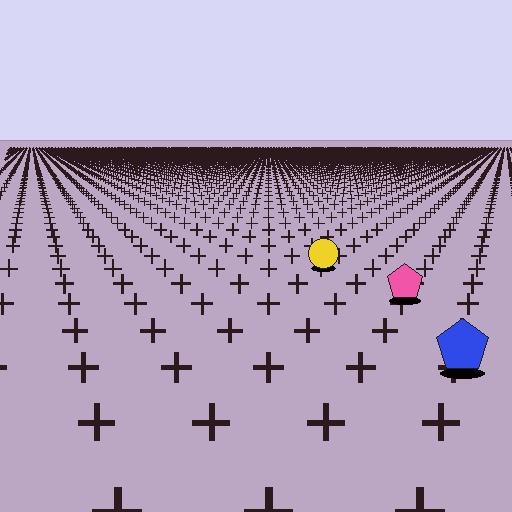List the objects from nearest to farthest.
From nearest to farthest: the blue pentagon, the pink pentagon, the yellow circle.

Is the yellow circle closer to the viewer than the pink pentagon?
No. The pink pentagon is closer — you can tell from the texture gradient: the ground texture is coarser near it.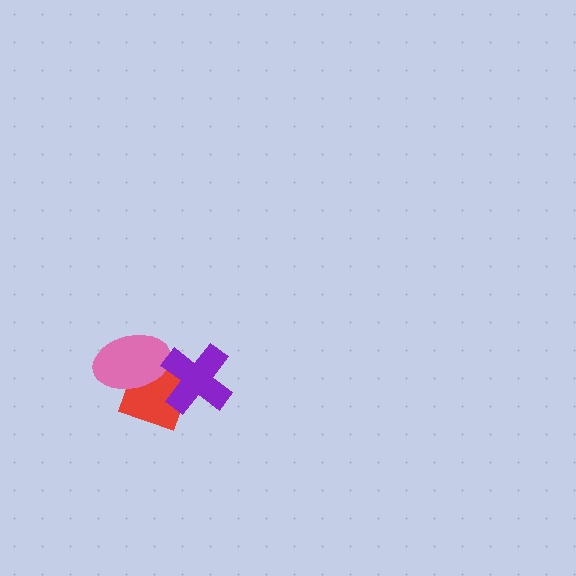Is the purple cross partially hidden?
No, no other shape covers it.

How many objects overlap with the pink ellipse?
2 objects overlap with the pink ellipse.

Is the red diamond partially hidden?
Yes, it is partially covered by another shape.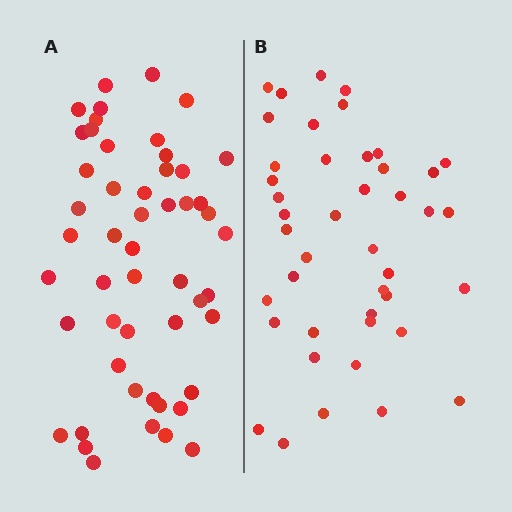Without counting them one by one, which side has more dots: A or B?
Region A (the left region) has more dots.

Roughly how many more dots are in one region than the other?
Region A has roughly 8 or so more dots than region B.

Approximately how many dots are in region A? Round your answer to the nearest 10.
About 50 dots. (The exact count is 51, which rounds to 50.)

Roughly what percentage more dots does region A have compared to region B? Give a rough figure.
About 20% more.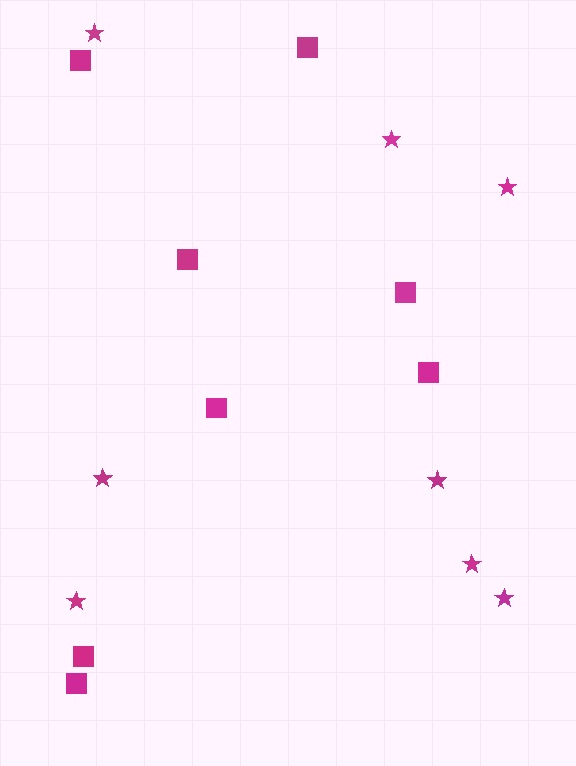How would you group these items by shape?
There are 2 groups: one group of stars (8) and one group of squares (8).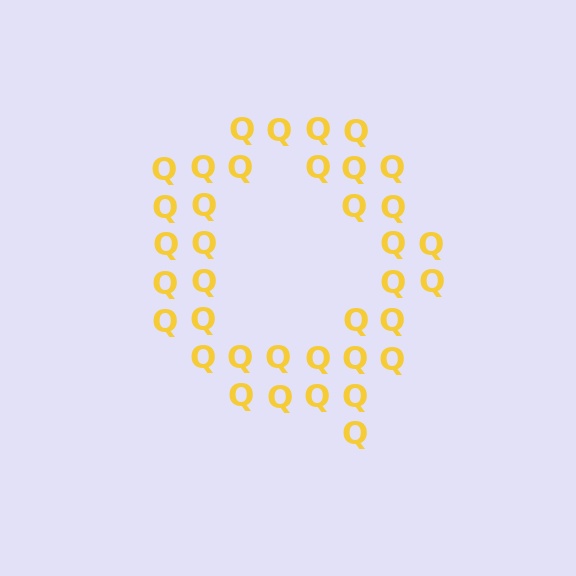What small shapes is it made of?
It is made of small letter Q's.